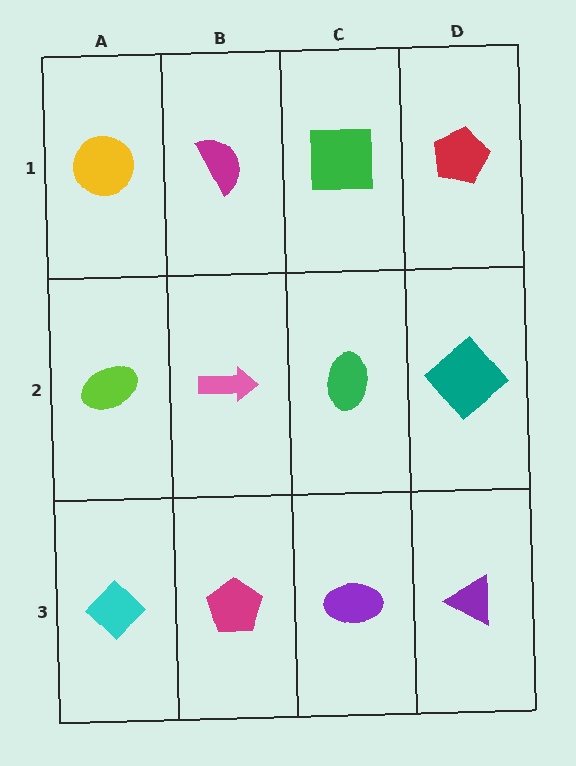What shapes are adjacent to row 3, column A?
A lime ellipse (row 2, column A), a magenta pentagon (row 3, column B).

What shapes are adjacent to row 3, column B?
A pink arrow (row 2, column B), a cyan diamond (row 3, column A), a purple ellipse (row 3, column C).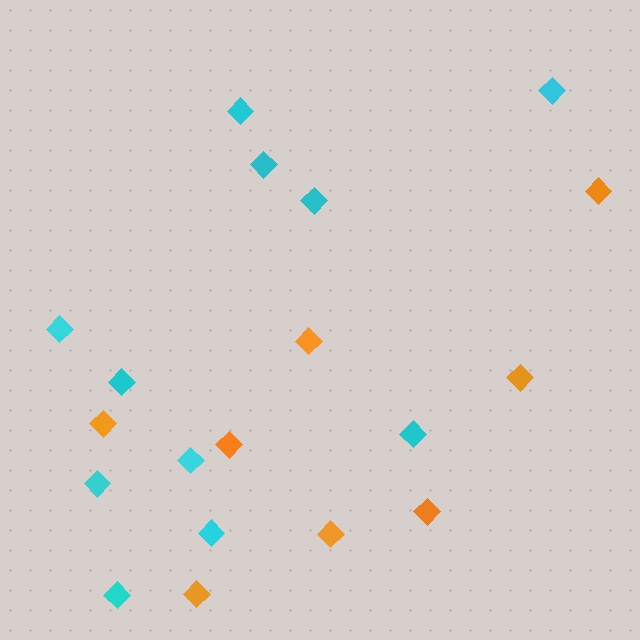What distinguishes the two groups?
There are 2 groups: one group of cyan diamonds (11) and one group of orange diamonds (8).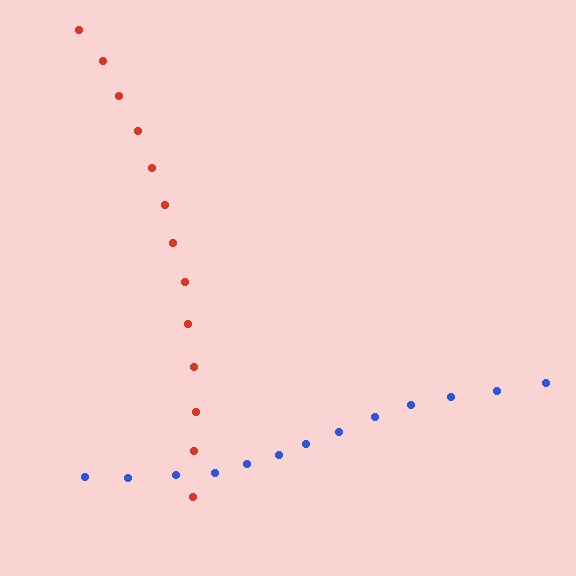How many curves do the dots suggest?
There are 2 distinct paths.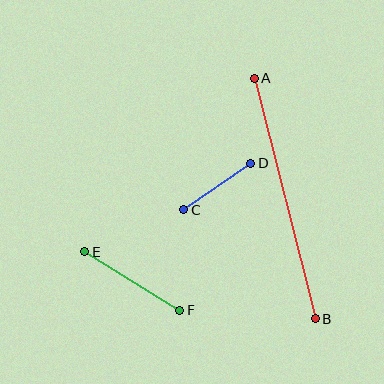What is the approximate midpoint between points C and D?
The midpoint is at approximately (217, 186) pixels.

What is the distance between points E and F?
The distance is approximately 112 pixels.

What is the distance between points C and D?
The distance is approximately 81 pixels.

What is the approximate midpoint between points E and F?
The midpoint is at approximately (132, 281) pixels.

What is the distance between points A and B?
The distance is approximately 248 pixels.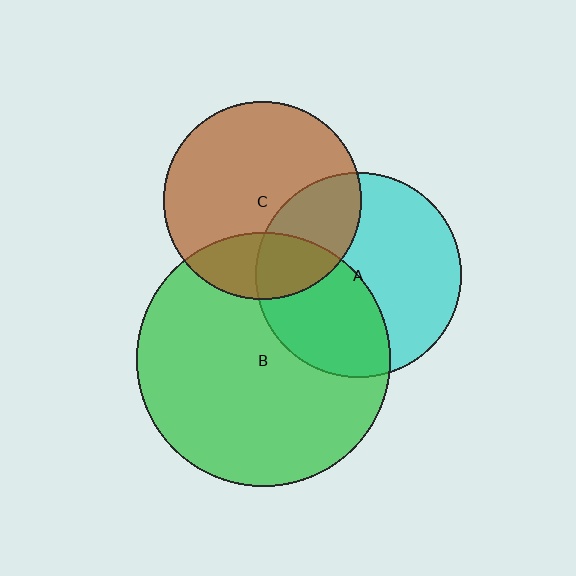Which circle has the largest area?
Circle B (green).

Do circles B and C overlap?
Yes.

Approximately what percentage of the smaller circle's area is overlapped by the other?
Approximately 25%.